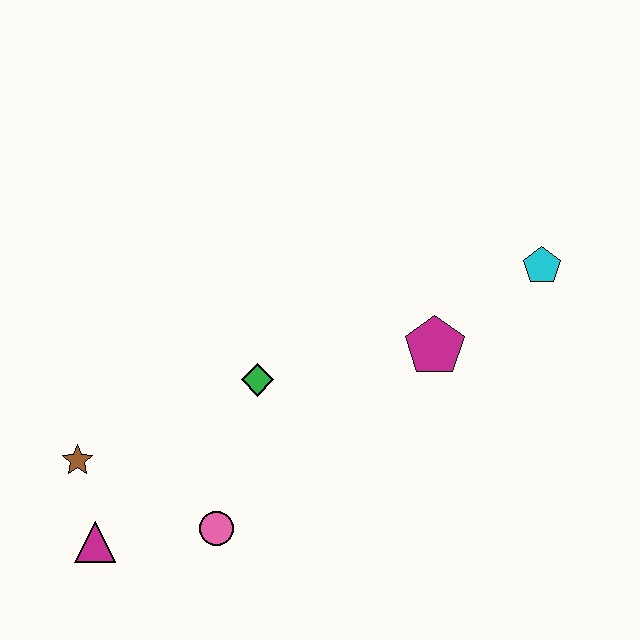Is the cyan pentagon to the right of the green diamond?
Yes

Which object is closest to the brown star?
The magenta triangle is closest to the brown star.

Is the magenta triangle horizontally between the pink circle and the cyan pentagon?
No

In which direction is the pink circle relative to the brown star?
The pink circle is to the right of the brown star.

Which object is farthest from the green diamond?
The cyan pentagon is farthest from the green diamond.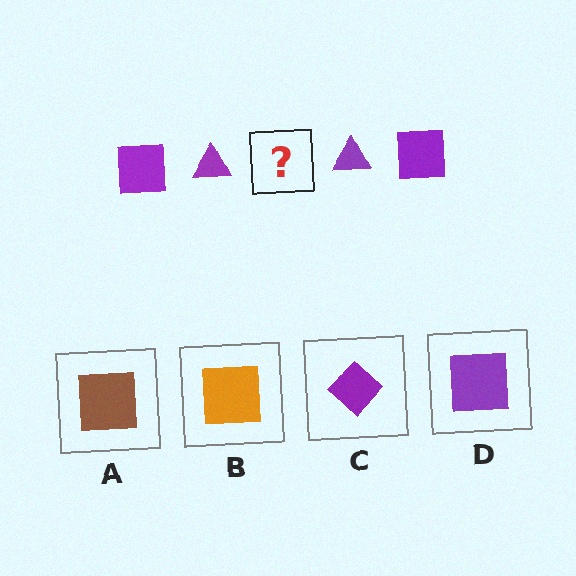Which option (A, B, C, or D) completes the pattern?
D.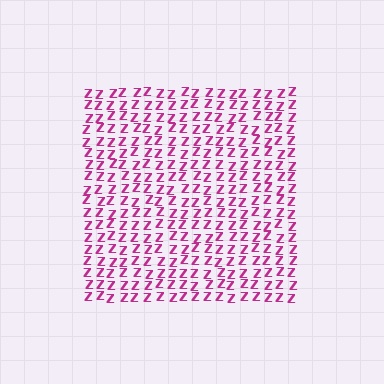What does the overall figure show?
The overall figure shows a square.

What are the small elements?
The small elements are letter Z's.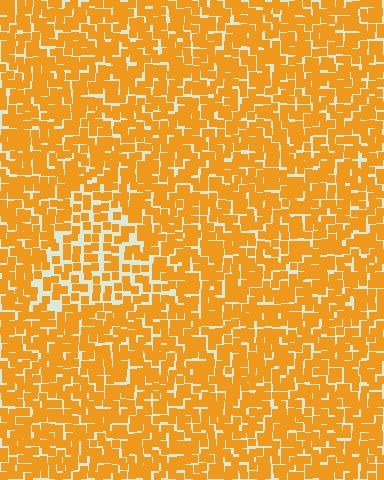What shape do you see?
I see a triangle.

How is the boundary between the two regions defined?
The boundary is defined by a change in element density (approximately 1.6x ratio). All elements are the same color, size, and shape.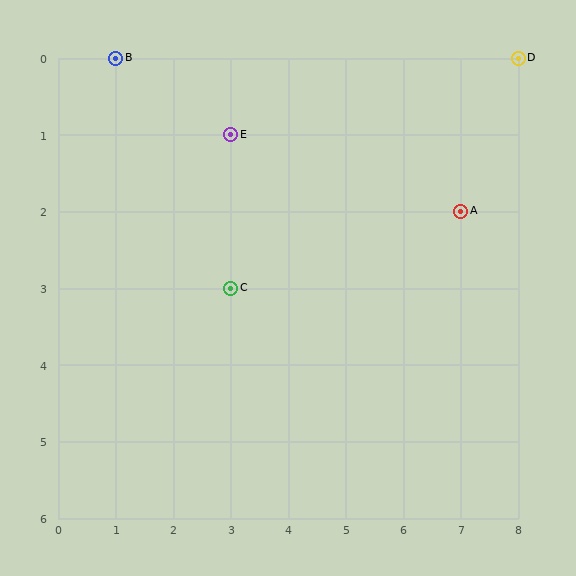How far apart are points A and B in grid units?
Points A and B are 6 columns and 2 rows apart (about 6.3 grid units diagonally).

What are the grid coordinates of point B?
Point B is at grid coordinates (1, 0).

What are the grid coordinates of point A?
Point A is at grid coordinates (7, 2).